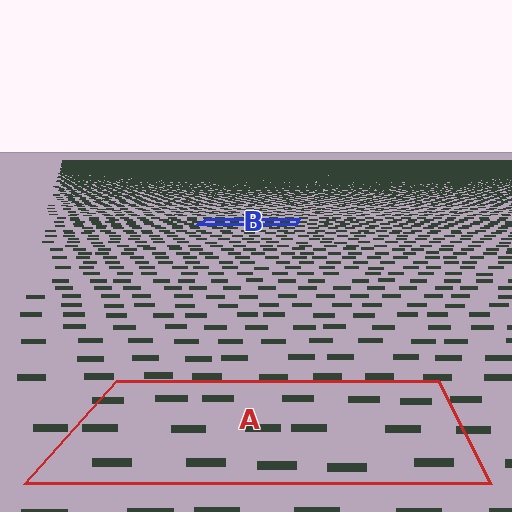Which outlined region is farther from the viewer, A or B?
Region B is farther from the viewer — the texture elements inside it appear smaller and more densely packed.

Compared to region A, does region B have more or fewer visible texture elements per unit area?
Region B has more texture elements per unit area — they are packed more densely because it is farther away.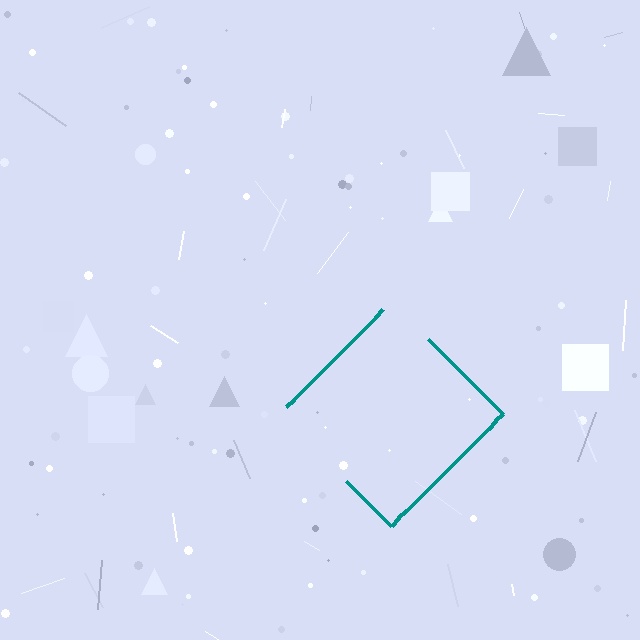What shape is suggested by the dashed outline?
The dashed outline suggests a diamond.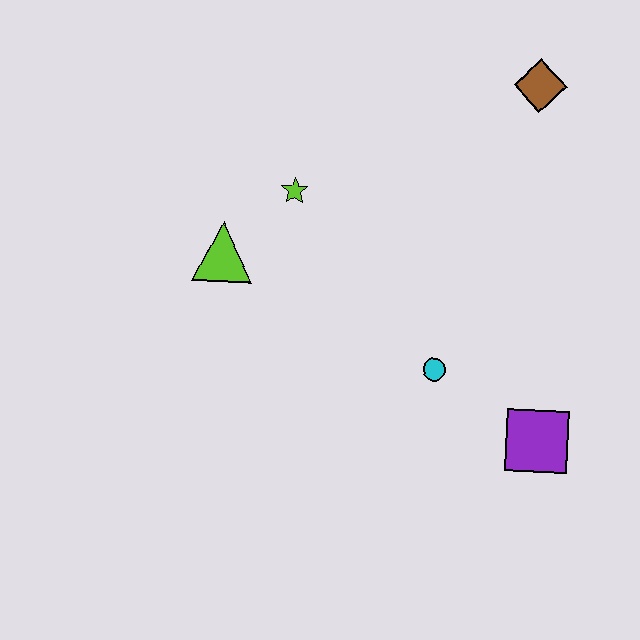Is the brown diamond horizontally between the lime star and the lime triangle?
No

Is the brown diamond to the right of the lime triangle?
Yes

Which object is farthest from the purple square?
The lime triangle is farthest from the purple square.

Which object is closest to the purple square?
The cyan circle is closest to the purple square.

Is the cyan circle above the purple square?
Yes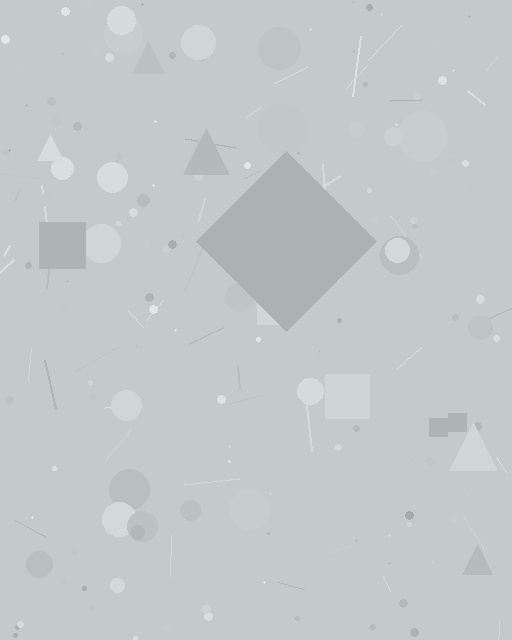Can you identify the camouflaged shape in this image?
The camouflaged shape is a diamond.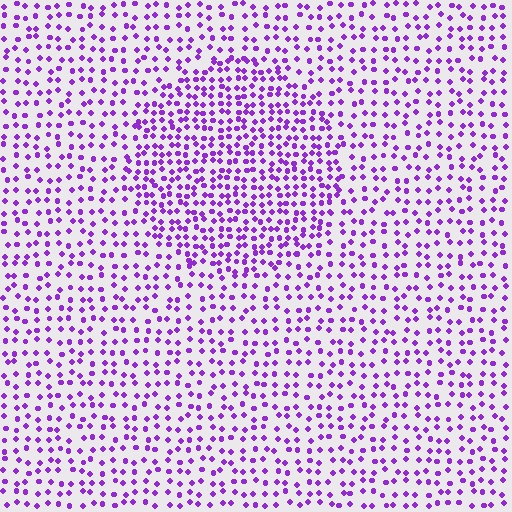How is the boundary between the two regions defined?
The boundary is defined by a change in element density (approximately 1.7x ratio). All elements are the same color, size, and shape.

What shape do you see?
I see a circle.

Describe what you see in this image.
The image contains small purple elements arranged at two different densities. A circle-shaped region is visible where the elements are more densely packed than the surrounding area.